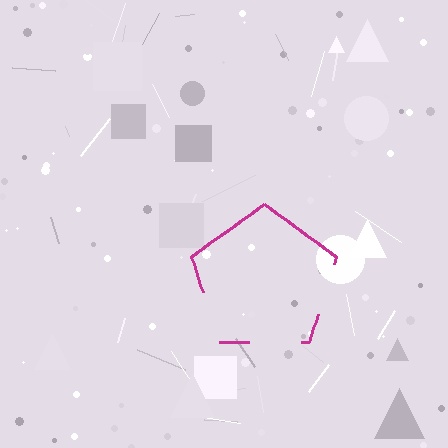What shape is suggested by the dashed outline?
The dashed outline suggests a pentagon.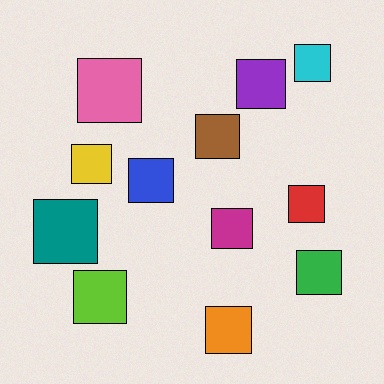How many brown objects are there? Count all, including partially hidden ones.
There is 1 brown object.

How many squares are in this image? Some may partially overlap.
There are 12 squares.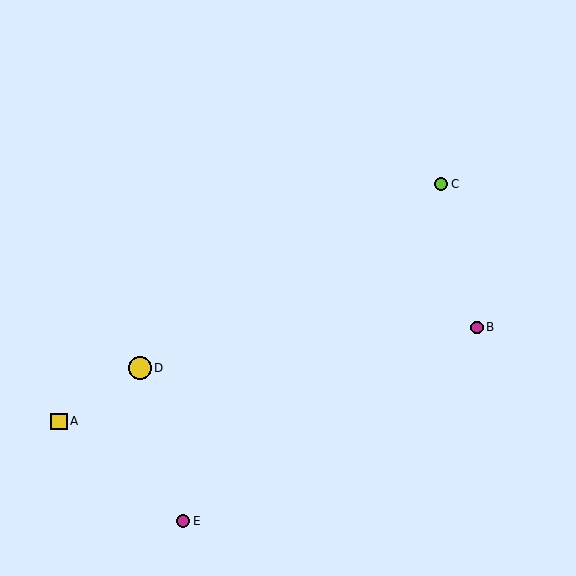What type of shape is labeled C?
Shape C is a lime circle.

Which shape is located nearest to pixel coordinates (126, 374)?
The yellow circle (labeled D) at (140, 368) is nearest to that location.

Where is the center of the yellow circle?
The center of the yellow circle is at (140, 368).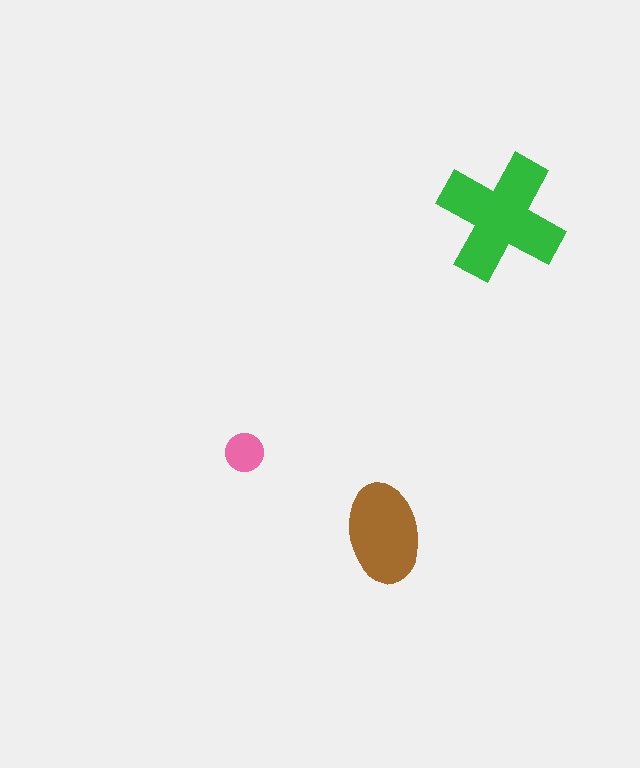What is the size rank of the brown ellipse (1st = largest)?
2nd.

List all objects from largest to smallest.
The green cross, the brown ellipse, the pink circle.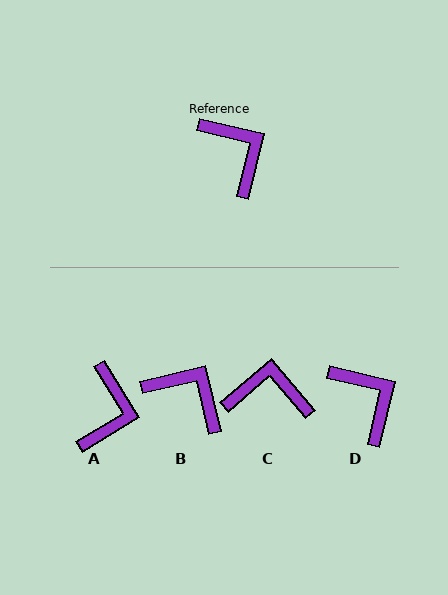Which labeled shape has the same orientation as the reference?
D.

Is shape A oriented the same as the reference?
No, it is off by about 45 degrees.